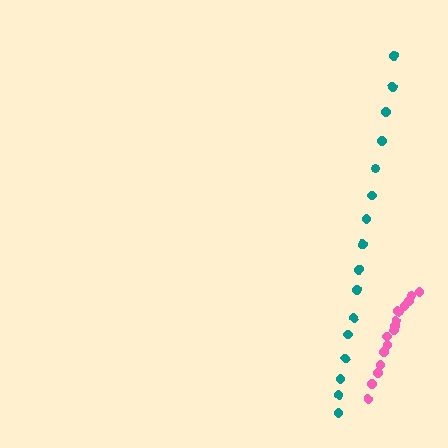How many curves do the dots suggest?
There are 2 distinct paths.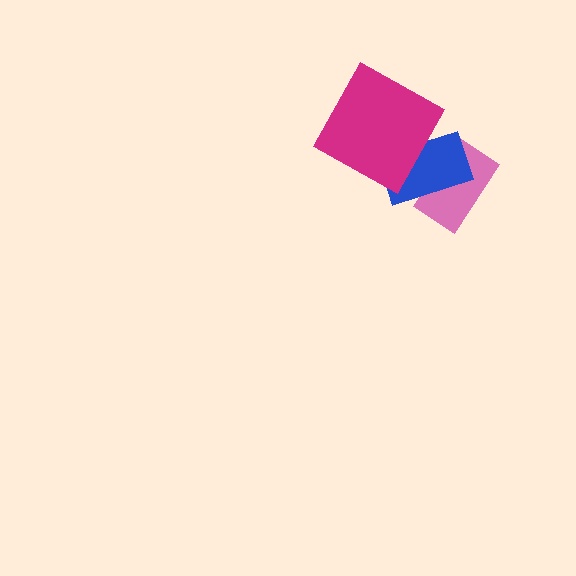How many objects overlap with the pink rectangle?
1 object overlaps with the pink rectangle.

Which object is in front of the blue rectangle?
The magenta square is in front of the blue rectangle.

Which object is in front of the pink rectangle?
The blue rectangle is in front of the pink rectangle.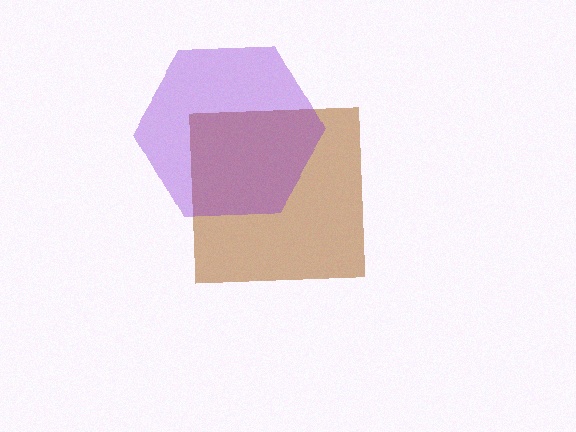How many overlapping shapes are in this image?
There are 2 overlapping shapes in the image.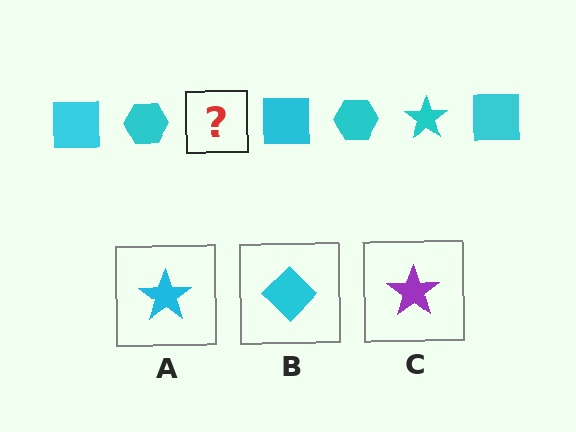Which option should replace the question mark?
Option A.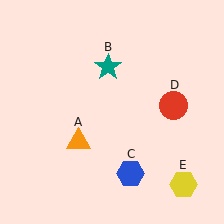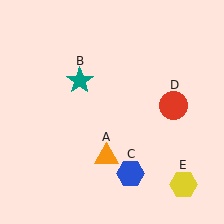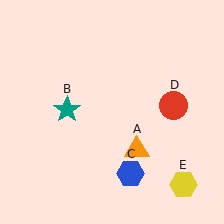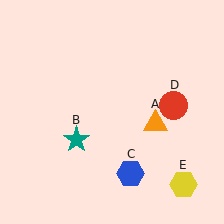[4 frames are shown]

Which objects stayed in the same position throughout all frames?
Blue hexagon (object C) and red circle (object D) and yellow hexagon (object E) remained stationary.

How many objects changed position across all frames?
2 objects changed position: orange triangle (object A), teal star (object B).